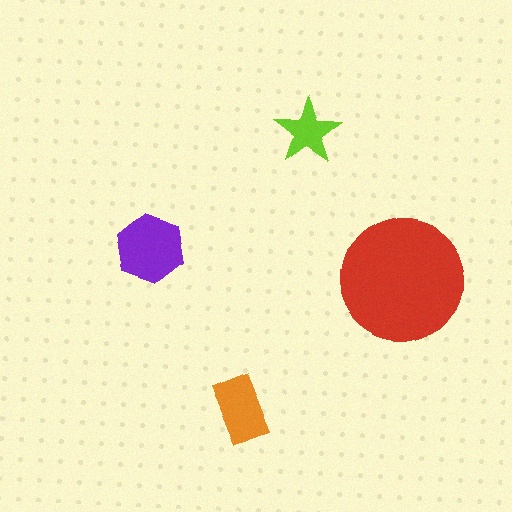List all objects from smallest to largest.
The lime star, the orange rectangle, the purple hexagon, the red circle.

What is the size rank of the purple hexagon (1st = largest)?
2nd.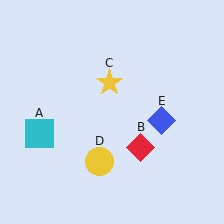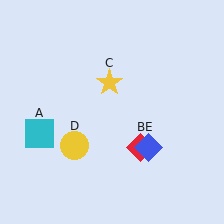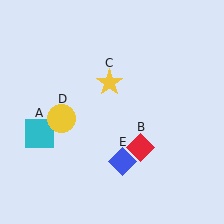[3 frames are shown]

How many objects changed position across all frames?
2 objects changed position: yellow circle (object D), blue diamond (object E).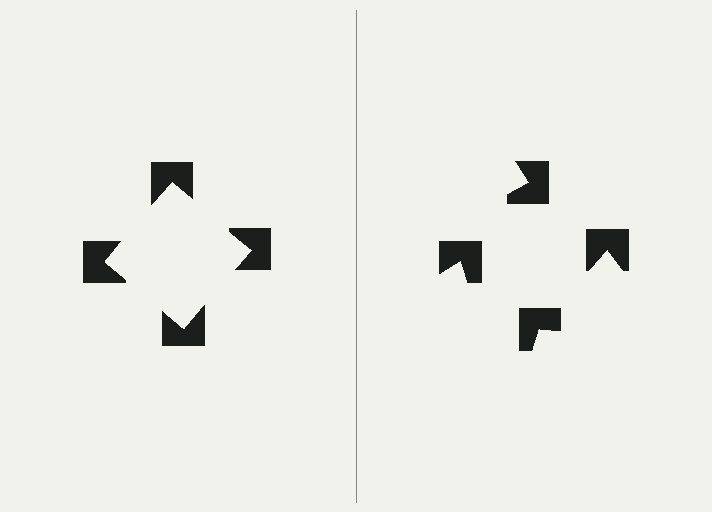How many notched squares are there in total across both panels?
8 — 4 on each side.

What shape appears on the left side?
An illusory square.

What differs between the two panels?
The notched squares are positioned identically on both sides; only the wedge orientations differ. On the left they align to a square; on the right they are misaligned.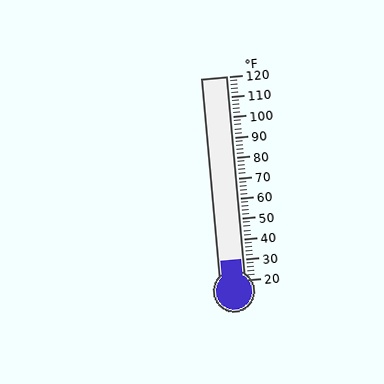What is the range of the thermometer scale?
The thermometer scale ranges from 20°F to 120°F.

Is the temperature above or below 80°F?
The temperature is below 80°F.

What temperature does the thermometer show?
The thermometer shows approximately 30°F.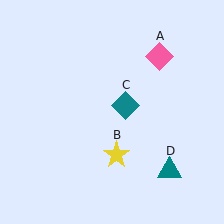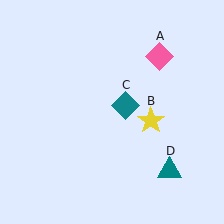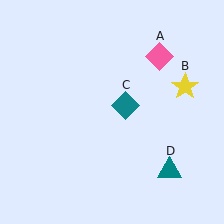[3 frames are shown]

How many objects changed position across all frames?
1 object changed position: yellow star (object B).